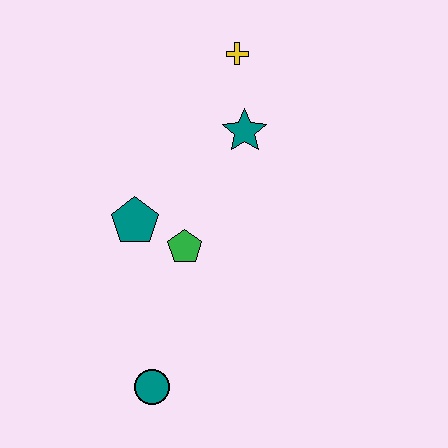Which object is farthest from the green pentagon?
The yellow cross is farthest from the green pentagon.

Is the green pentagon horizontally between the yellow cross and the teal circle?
Yes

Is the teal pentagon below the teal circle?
No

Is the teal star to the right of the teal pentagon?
Yes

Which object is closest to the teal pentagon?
The green pentagon is closest to the teal pentagon.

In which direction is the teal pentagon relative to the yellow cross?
The teal pentagon is below the yellow cross.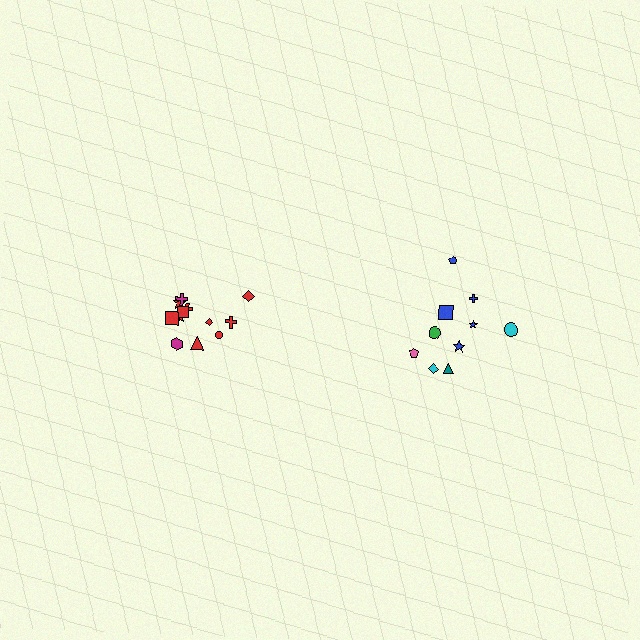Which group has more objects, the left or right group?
The left group.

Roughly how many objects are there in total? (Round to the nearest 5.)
Roughly 20 objects in total.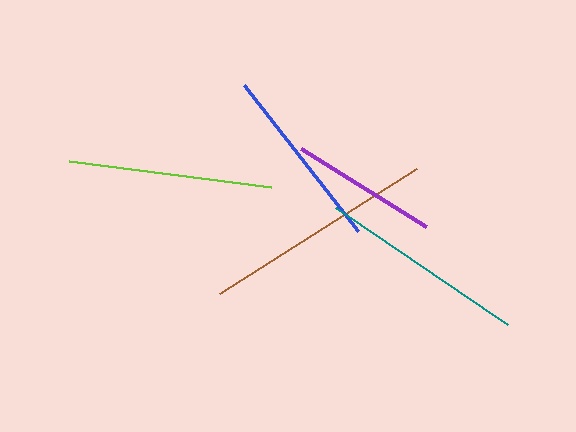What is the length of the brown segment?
The brown segment is approximately 233 pixels long.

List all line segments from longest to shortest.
From longest to shortest: brown, teal, lime, blue, purple.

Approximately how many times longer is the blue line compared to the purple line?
The blue line is approximately 1.3 times the length of the purple line.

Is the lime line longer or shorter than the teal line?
The teal line is longer than the lime line.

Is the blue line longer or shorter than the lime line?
The lime line is longer than the blue line.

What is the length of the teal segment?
The teal segment is approximately 207 pixels long.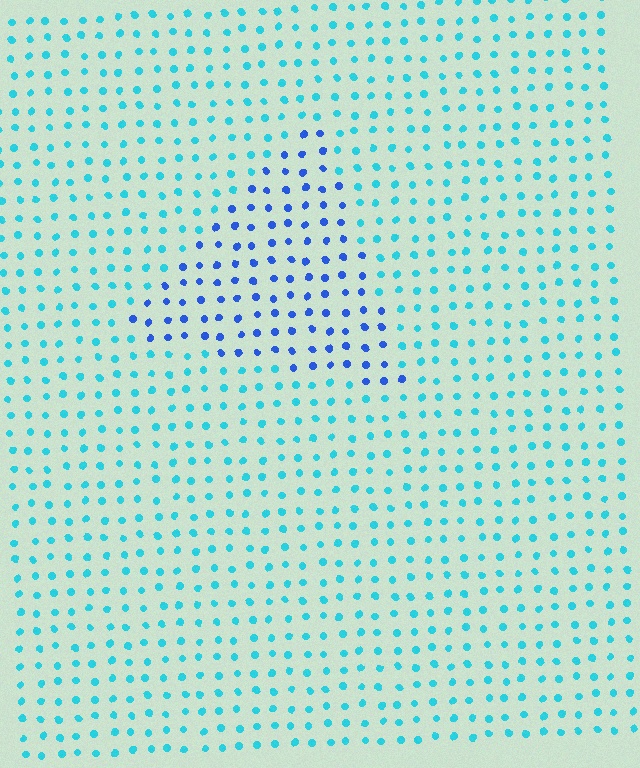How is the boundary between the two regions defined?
The boundary is defined purely by a slight shift in hue (about 40 degrees). Spacing, size, and orientation are identical on both sides.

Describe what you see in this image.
The image is filled with small cyan elements in a uniform arrangement. A triangle-shaped region is visible where the elements are tinted to a slightly different hue, forming a subtle color boundary.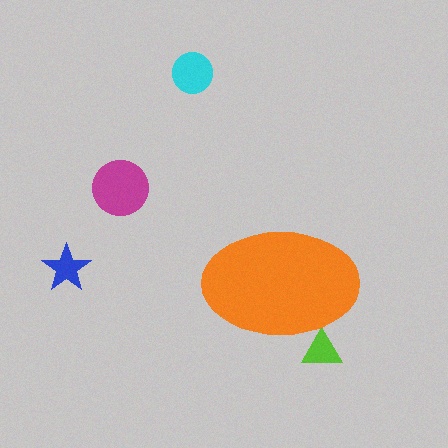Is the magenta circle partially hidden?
No, the magenta circle is fully visible.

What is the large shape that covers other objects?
An orange ellipse.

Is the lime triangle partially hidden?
Yes, the lime triangle is partially hidden behind the orange ellipse.